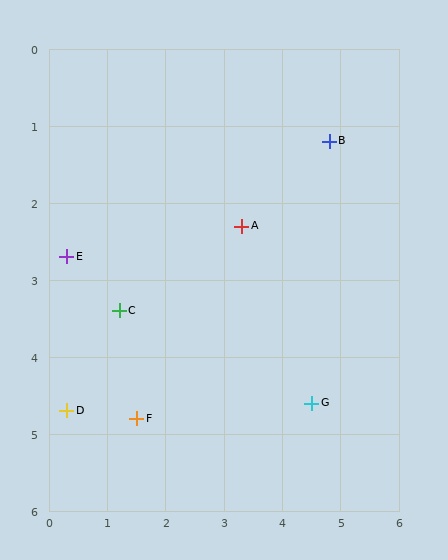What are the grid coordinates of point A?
Point A is at approximately (3.3, 2.3).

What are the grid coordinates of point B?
Point B is at approximately (4.8, 1.2).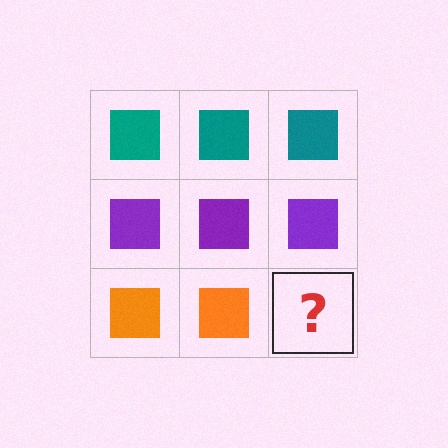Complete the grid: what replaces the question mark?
The question mark should be replaced with an orange square.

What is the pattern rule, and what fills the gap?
The rule is that each row has a consistent color. The gap should be filled with an orange square.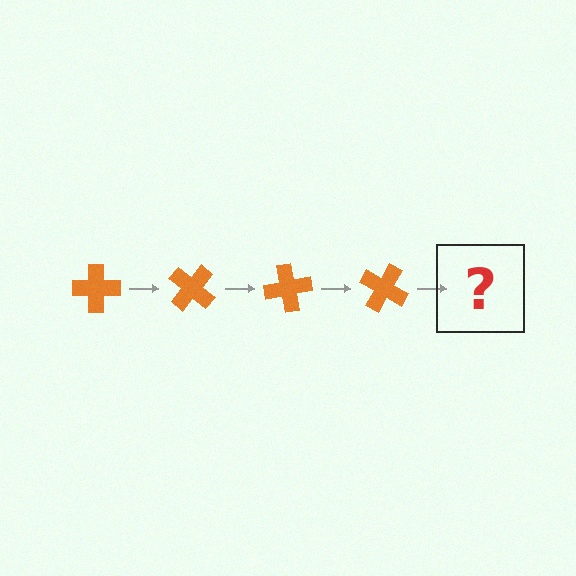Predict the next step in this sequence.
The next step is an orange cross rotated 160 degrees.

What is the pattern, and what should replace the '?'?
The pattern is that the cross rotates 40 degrees each step. The '?' should be an orange cross rotated 160 degrees.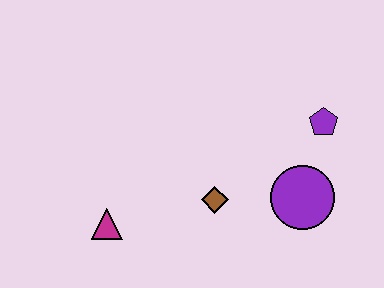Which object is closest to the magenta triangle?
The brown diamond is closest to the magenta triangle.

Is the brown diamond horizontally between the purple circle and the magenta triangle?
Yes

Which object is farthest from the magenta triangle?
The purple pentagon is farthest from the magenta triangle.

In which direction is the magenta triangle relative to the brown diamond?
The magenta triangle is to the left of the brown diamond.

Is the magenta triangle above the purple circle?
No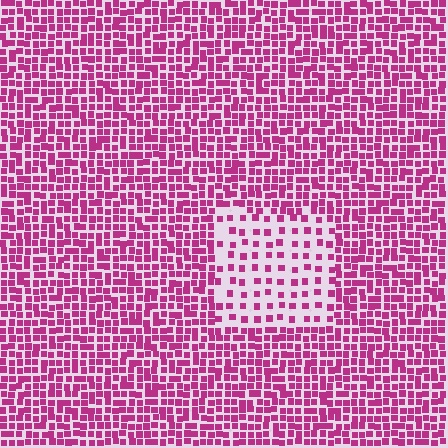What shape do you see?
I see a rectangle.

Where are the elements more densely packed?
The elements are more densely packed outside the rectangle boundary.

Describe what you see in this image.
The image contains small magenta elements arranged at two different densities. A rectangle-shaped region is visible where the elements are less densely packed than the surrounding area.